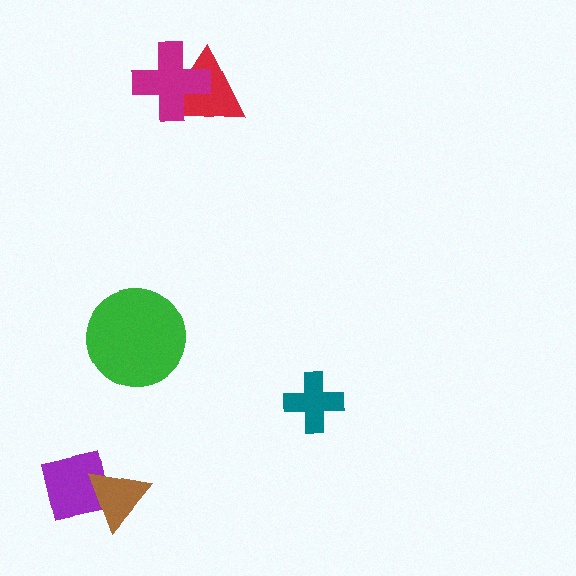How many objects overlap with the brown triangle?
1 object overlaps with the brown triangle.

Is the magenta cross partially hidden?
No, no other shape covers it.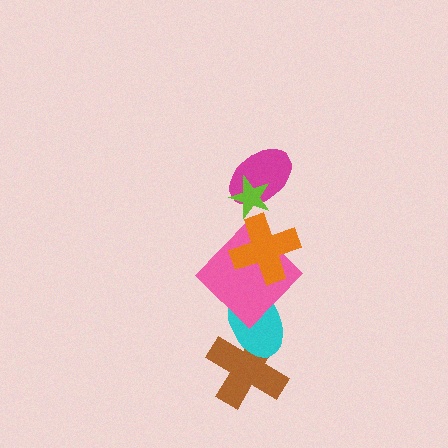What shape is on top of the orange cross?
The magenta ellipse is on top of the orange cross.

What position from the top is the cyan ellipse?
The cyan ellipse is 5th from the top.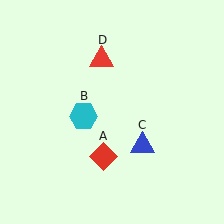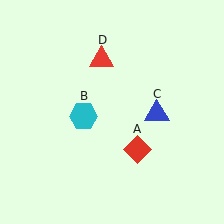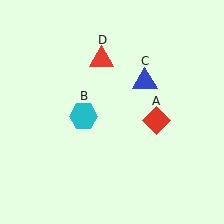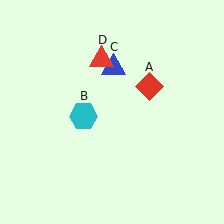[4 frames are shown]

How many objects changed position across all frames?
2 objects changed position: red diamond (object A), blue triangle (object C).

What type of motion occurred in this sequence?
The red diamond (object A), blue triangle (object C) rotated counterclockwise around the center of the scene.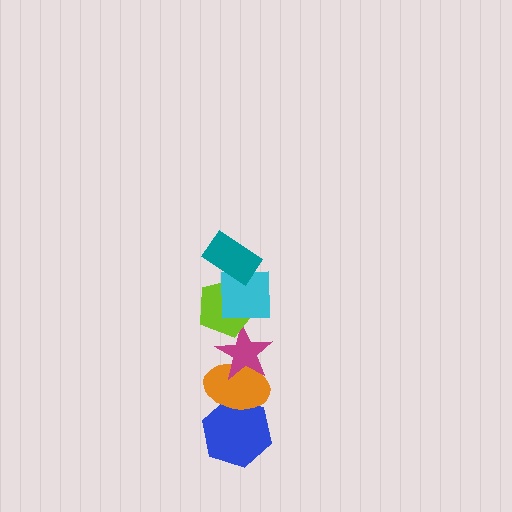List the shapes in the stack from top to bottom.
From top to bottom: the teal rectangle, the cyan square, the lime pentagon, the magenta star, the orange ellipse, the blue hexagon.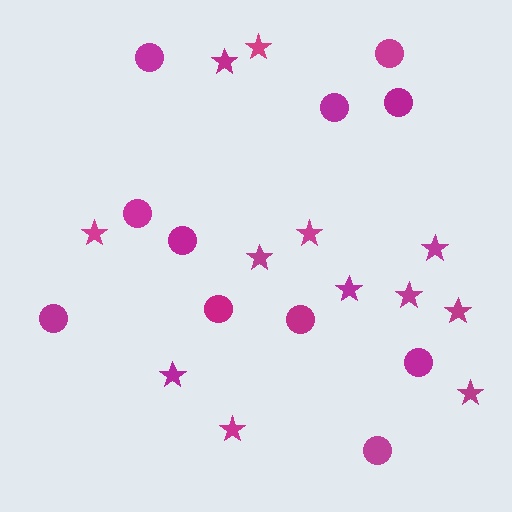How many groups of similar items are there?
There are 2 groups: one group of stars (12) and one group of circles (11).